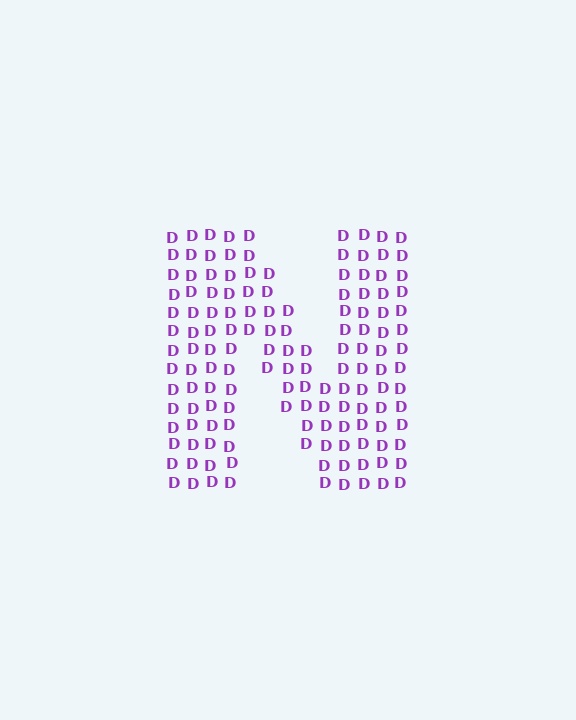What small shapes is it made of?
It is made of small letter D's.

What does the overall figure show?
The overall figure shows the letter N.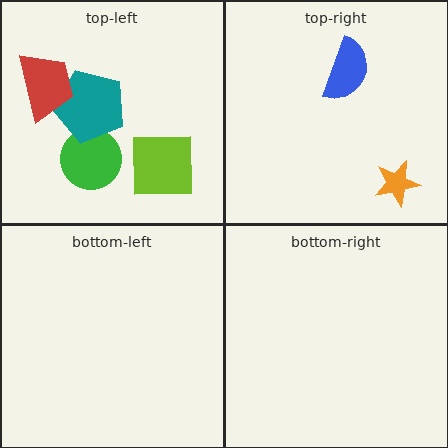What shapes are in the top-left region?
The green circle, the lime square, the teal pentagon, the red trapezoid.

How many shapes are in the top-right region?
2.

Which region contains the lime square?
The top-left region.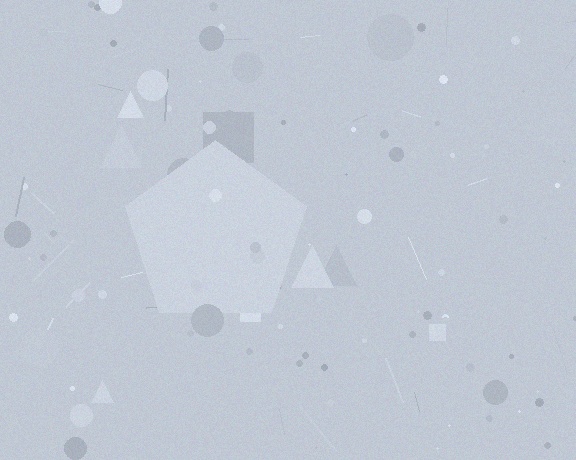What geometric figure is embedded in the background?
A pentagon is embedded in the background.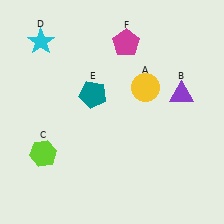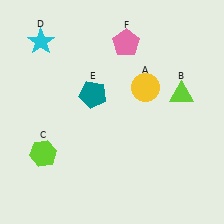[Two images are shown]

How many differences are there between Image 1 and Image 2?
There are 2 differences between the two images.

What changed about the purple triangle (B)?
In Image 1, B is purple. In Image 2, it changed to lime.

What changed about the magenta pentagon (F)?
In Image 1, F is magenta. In Image 2, it changed to pink.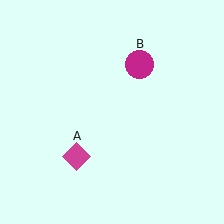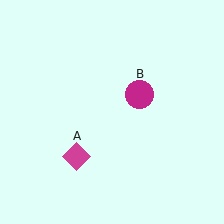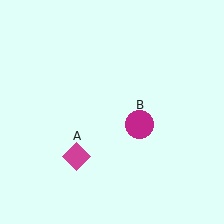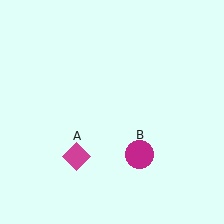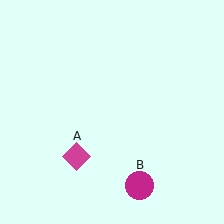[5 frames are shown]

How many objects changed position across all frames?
1 object changed position: magenta circle (object B).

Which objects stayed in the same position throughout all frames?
Magenta diamond (object A) remained stationary.